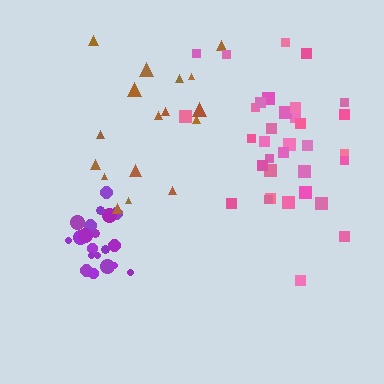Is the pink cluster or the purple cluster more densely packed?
Purple.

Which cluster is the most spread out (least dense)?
Brown.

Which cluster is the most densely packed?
Purple.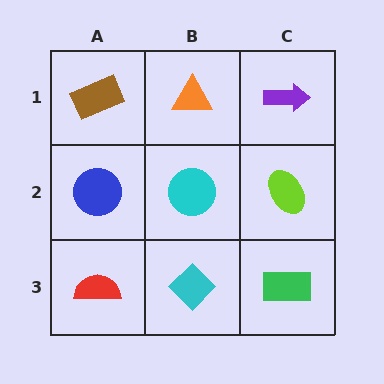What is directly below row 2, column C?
A green rectangle.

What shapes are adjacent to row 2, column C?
A purple arrow (row 1, column C), a green rectangle (row 3, column C), a cyan circle (row 2, column B).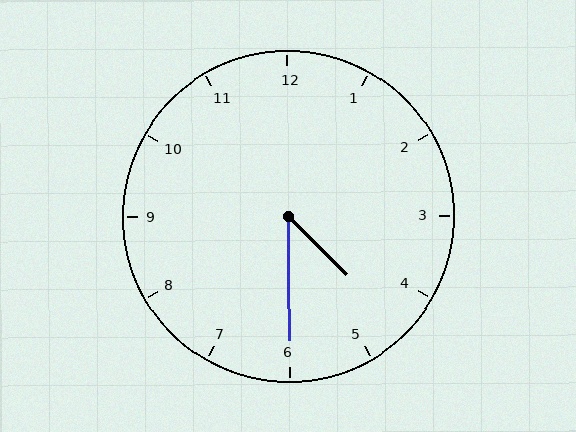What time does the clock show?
4:30.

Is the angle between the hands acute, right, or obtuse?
It is acute.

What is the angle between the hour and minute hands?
Approximately 45 degrees.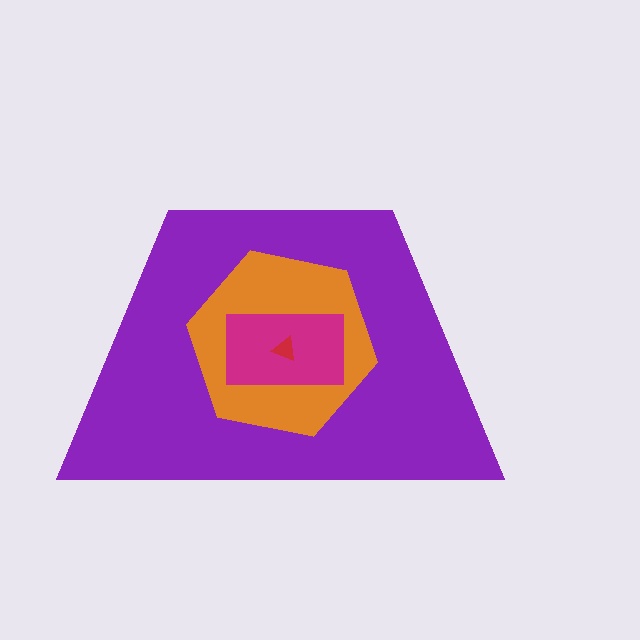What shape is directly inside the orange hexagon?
The magenta rectangle.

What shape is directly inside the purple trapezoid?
The orange hexagon.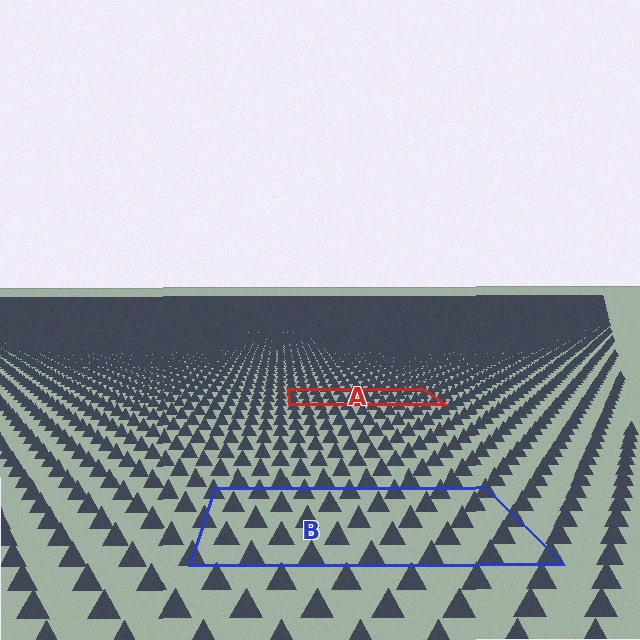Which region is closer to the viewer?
Region B is closer. The texture elements there are larger and more spread out.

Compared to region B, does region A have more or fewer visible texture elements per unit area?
Region A has more texture elements per unit area — they are packed more densely because it is farther away.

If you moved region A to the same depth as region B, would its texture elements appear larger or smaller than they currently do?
They would appear larger. At a closer depth, the same texture elements are projected at a bigger on-screen size.